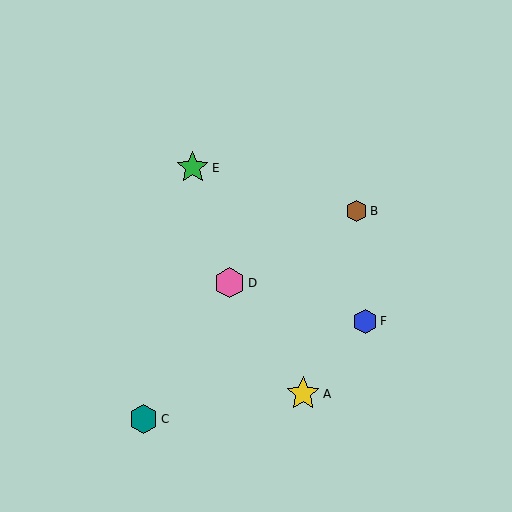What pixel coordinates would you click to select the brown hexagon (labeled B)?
Click at (357, 211) to select the brown hexagon B.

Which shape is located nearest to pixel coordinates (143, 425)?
The teal hexagon (labeled C) at (143, 419) is nearest to that location.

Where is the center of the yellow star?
The center of the yellow star is at (303, 394).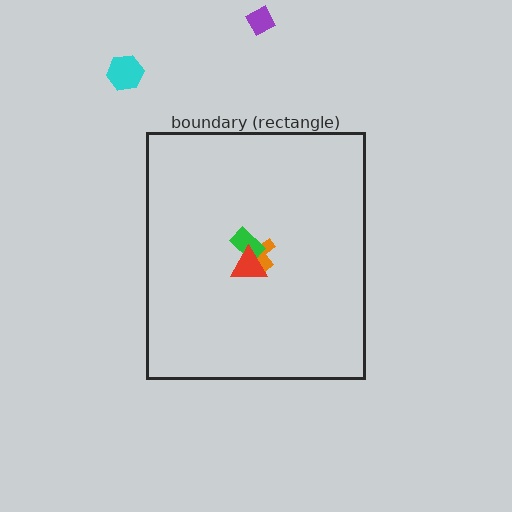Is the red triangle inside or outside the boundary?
Inside.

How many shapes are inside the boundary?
3 inside, 2 outside.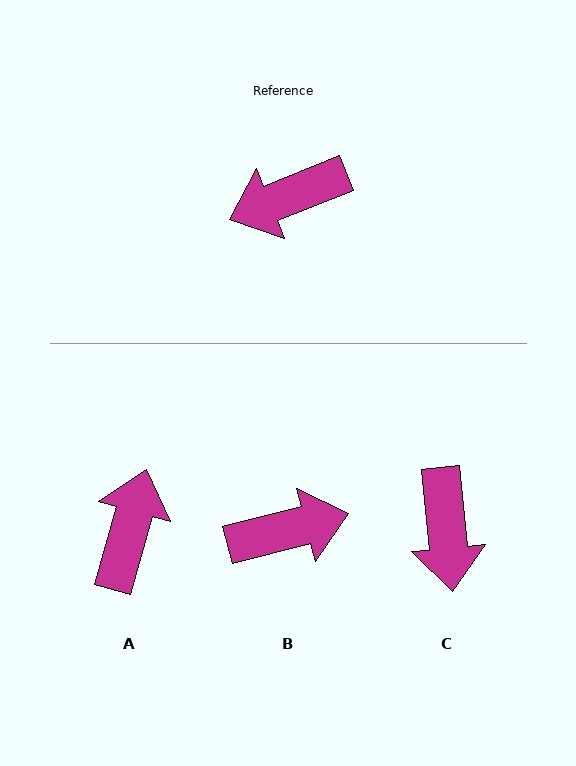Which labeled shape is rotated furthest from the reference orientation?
B, about 173 degrees away.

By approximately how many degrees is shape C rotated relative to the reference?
Approximately 74 degrees counter-clockwise.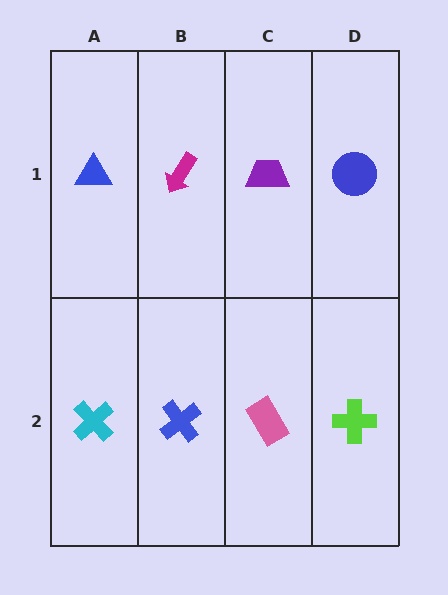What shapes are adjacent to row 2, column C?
A purple trapezoid (row 1, column C), a blue cross (row 2, column B), a lime cross (row 2, column D).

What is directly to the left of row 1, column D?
A purple trapezoid.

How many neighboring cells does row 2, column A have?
2.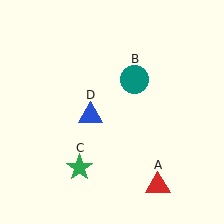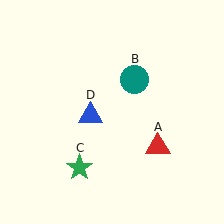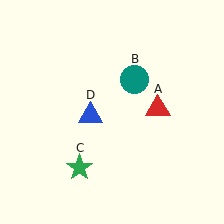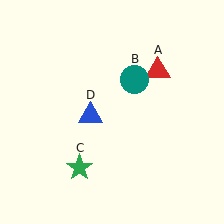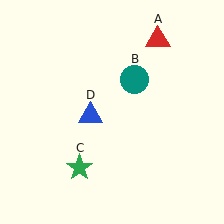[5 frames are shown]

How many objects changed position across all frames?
1 object changed position: red triangle (object A).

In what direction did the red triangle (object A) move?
The red triangle (object A) moved up.